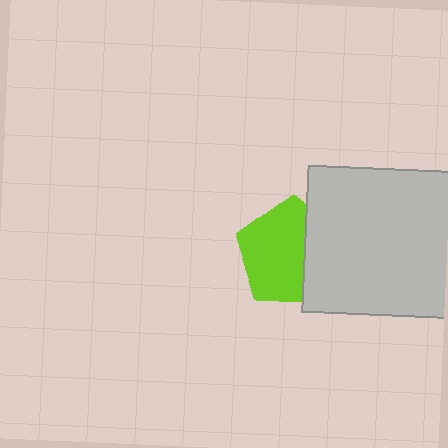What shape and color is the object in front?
The object in front is a light gray square.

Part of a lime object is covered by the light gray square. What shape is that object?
It is a pentagon.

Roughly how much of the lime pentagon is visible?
Most of it is visible (roughly 65%).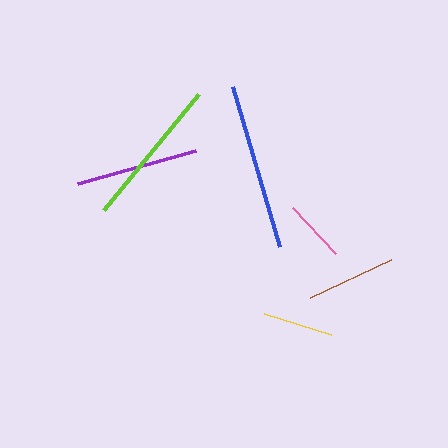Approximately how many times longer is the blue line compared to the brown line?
The blue line is approximately 1.9 times the length of the brown line.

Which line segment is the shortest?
The pink line is the shortest at approximately 64 pixels.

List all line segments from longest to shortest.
From longest to shortest: blue, lime, purple, brown, yellow, pink.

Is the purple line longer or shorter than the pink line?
The purple line is longer than the pink line.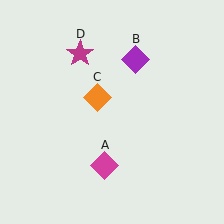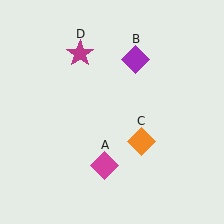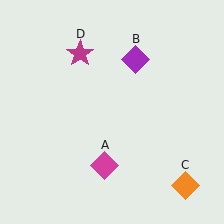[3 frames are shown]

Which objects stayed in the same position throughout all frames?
Magenta diamond (object A) and purple diamond (object B) and magenta star (object D) remained stationary.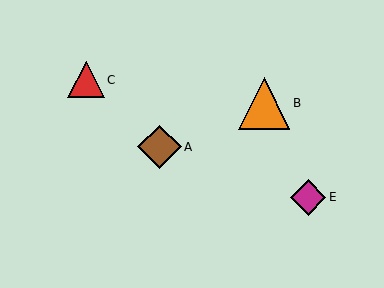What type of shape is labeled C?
Shape C is a red triangle.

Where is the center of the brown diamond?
The center of the brown diamond is at (159, 147).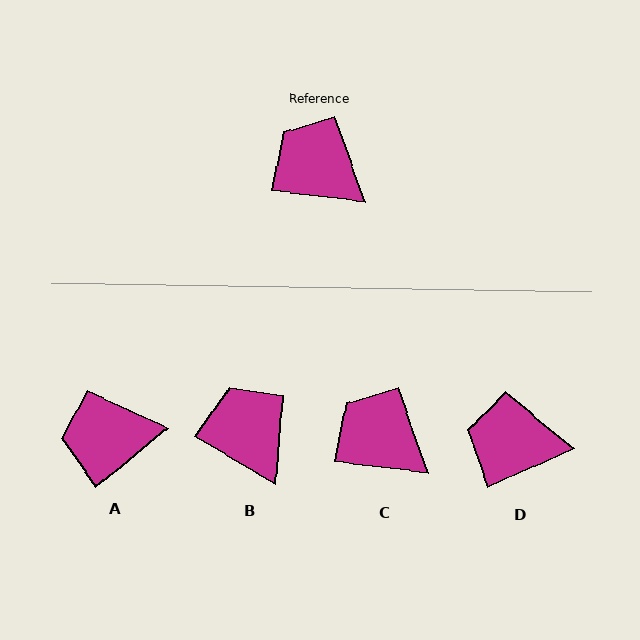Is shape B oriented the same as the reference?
No, it is off by about 24 degrees.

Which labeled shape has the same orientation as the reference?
C.